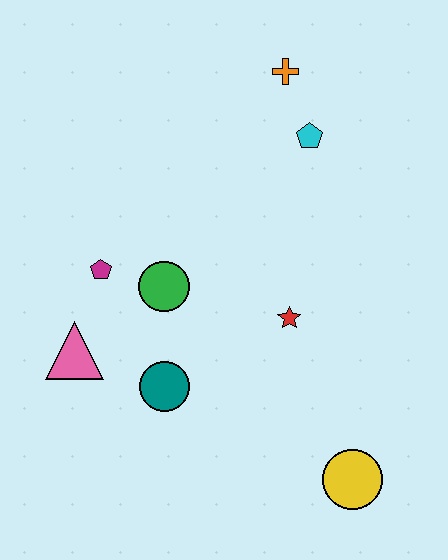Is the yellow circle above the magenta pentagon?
No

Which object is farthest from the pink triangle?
The orange cross is farthest from the pink triangle.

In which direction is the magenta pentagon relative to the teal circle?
The magenta pentagon is above the teal circle.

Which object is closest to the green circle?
The magenta pentagon is closest to the green circle.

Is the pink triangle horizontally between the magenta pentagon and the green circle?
No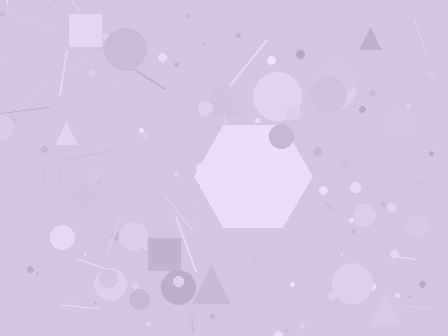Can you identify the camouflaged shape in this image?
The camouflaged shape is a hexagon.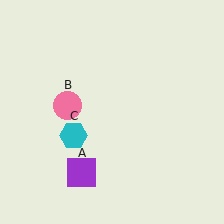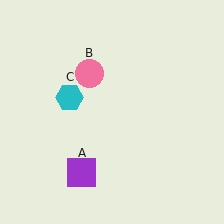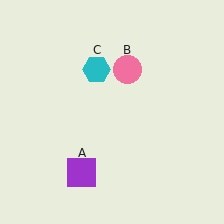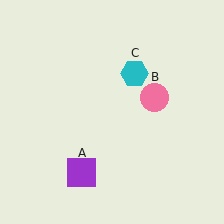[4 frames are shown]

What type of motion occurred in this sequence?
The pink circle (object B), cyan hexagon (object C) rotated clockwise around the center of the scene.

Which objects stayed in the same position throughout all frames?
Purple square (object A) remained stationary.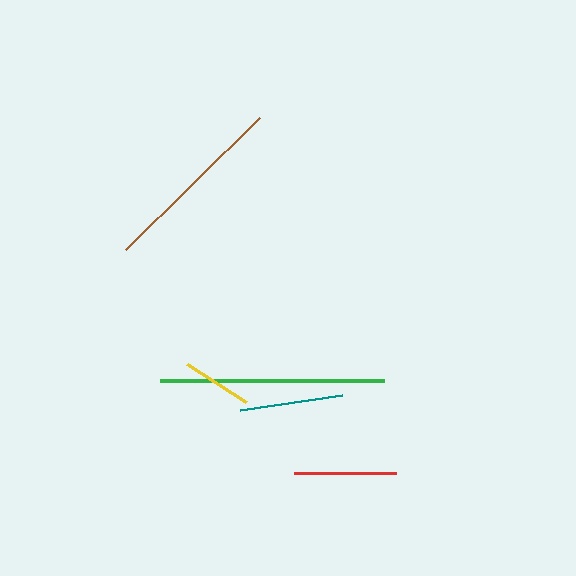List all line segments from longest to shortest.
From longest to shortest: green, brown, teal, red, yellow.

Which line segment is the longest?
The green line is the longest at approximately 224 pixels.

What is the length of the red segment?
The red segment is approximately 102 pixels long.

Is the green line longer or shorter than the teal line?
The green line is longer than the teal line.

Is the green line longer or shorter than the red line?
The green line is longer than the red line.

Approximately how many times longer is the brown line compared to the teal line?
The brown line is approximately 1.8 times the length of the teal line.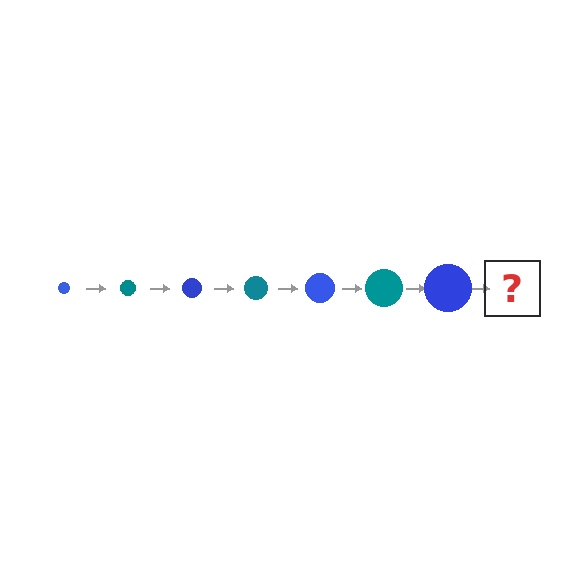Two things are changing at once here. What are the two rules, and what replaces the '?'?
The two rules are that the circle grows larger each step and the color cycles through blue and teal. The '?' should be a teal circle, larger than the previous one.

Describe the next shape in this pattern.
It should be a teal circle, larger than the previous one.